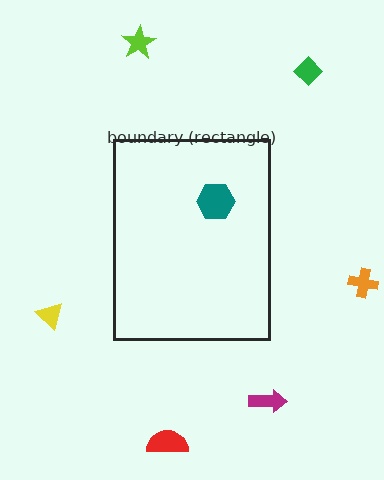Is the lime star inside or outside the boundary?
Outside.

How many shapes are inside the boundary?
1 inside, 6 outside.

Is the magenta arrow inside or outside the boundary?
Outside.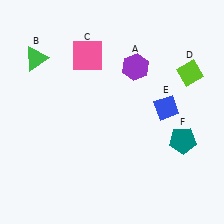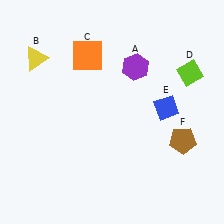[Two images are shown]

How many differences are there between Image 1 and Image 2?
There are 3 differences between the two images.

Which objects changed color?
B changed from green to yellow. C changed from pink to orange. F changed from teal to brown.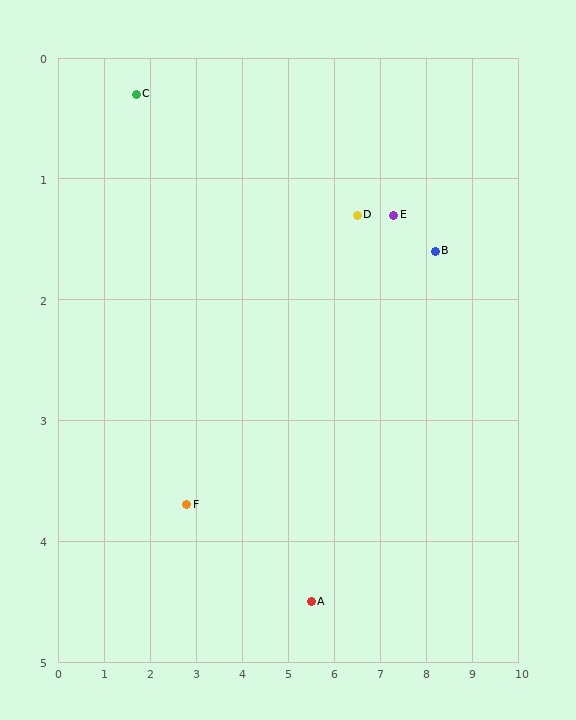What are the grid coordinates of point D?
Point D is at approximately (6.5, 1.3).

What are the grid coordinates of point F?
Point F is at approximately (2.8, 3.7).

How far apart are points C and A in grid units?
Points C and A are about 5.7 grid units apart.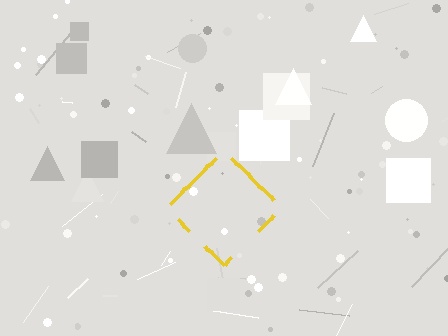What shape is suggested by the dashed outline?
The dashed outline suggests a diamond.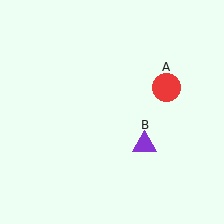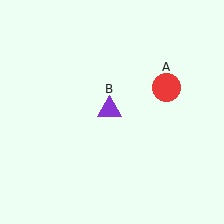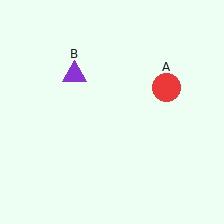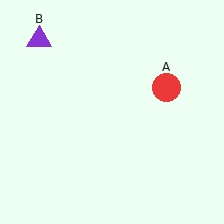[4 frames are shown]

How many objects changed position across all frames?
1 object changed position: purple triangle (object B).